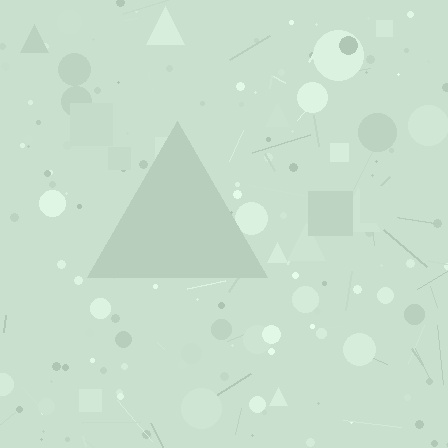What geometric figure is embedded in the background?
A triangle is embedded in the background.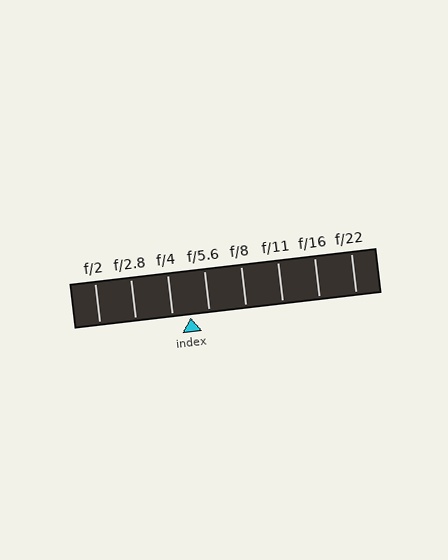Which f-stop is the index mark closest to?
The index mark is closest to f/4.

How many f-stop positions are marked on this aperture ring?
There are 8 f-stop positions marked.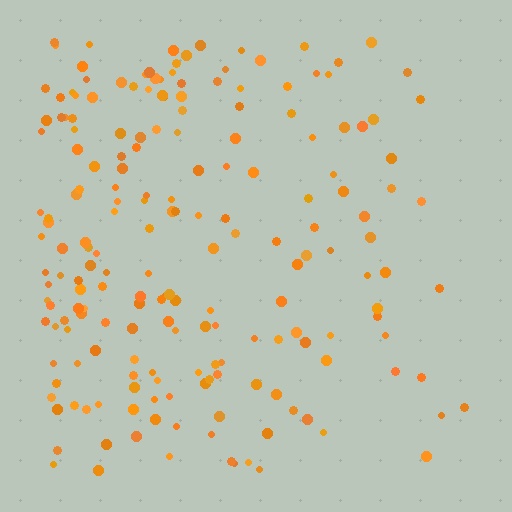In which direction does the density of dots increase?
From right to left, with the left side densest.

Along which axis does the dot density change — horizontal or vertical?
Horizontal.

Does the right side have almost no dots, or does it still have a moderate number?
Still a moderate number, just noticeably fewer than the left.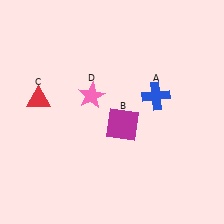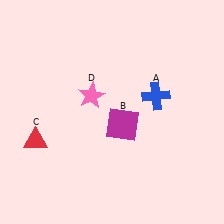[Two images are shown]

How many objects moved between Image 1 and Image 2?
1 object moved between the two images.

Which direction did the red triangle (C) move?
The red triangle (C) moved down.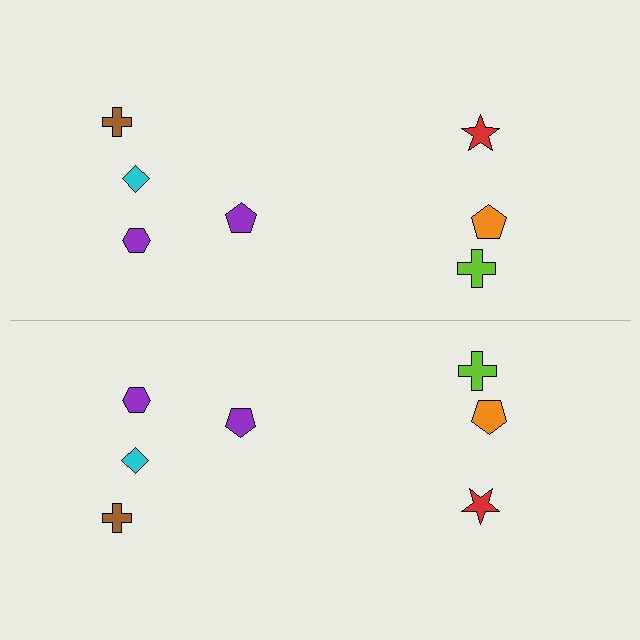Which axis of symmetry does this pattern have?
The pattern has a horizontal axis of symmetry running through the center of the image.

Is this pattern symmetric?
Yes, this pattern has bilateral (reflection) symmetry.